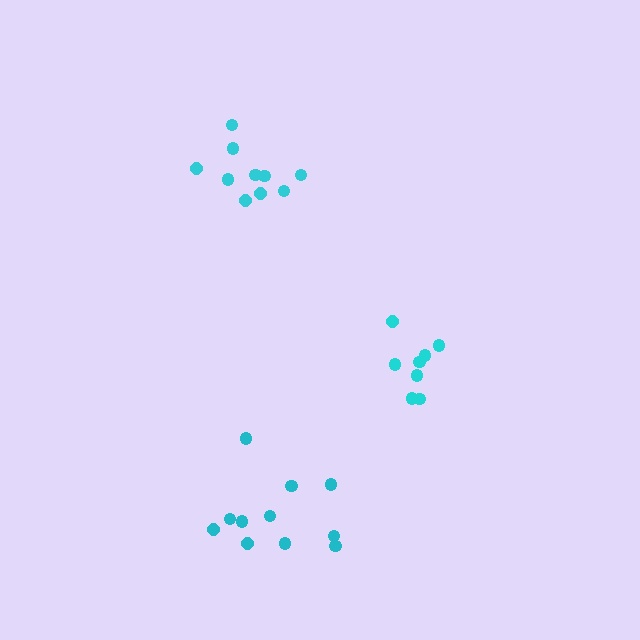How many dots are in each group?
Group 1: 8 dots, Group 2: 11 dots, Group 3: 10 dots (29 total).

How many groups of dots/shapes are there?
There are 3 groups.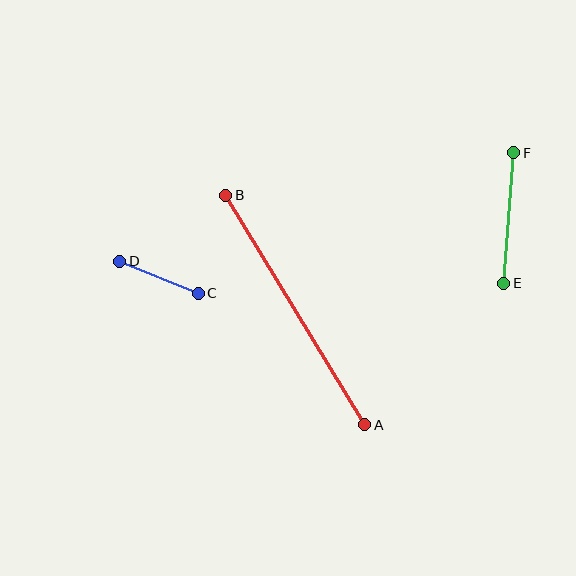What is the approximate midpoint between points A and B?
The midpoint is at approximately (295, 310) pixels.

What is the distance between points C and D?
The distance is approximately 85 pixels.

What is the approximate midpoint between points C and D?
The midpoint is at approximately (159, 277) pixels.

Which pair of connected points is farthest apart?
Points A and B are farthest apart.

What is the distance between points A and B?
The distance is approximately 268 pixels.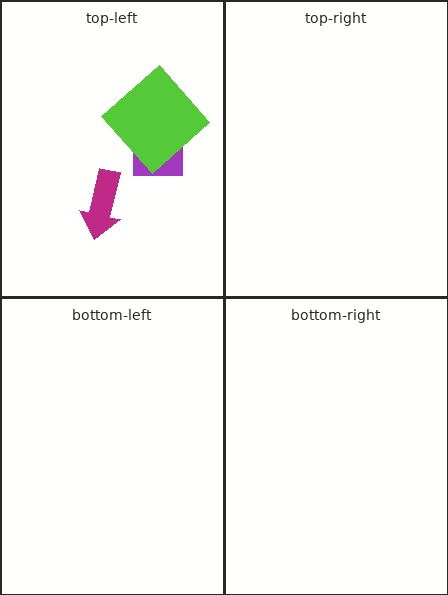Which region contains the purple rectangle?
The top-left region.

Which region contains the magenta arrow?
The top-left region.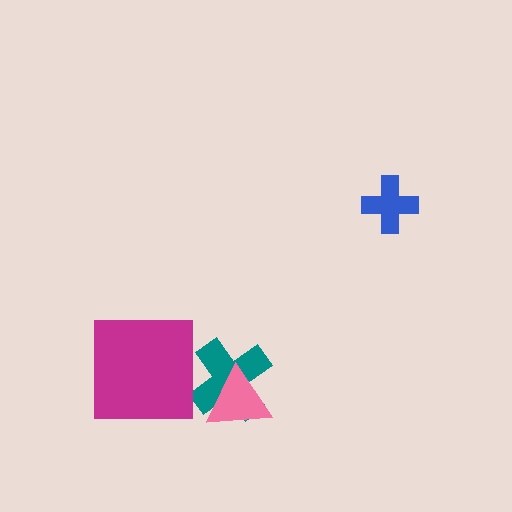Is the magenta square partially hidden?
No, no other shape covers it.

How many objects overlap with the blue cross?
0 objects overlap with the blue cross.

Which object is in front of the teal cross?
The pink triangle is in front of the teal cross.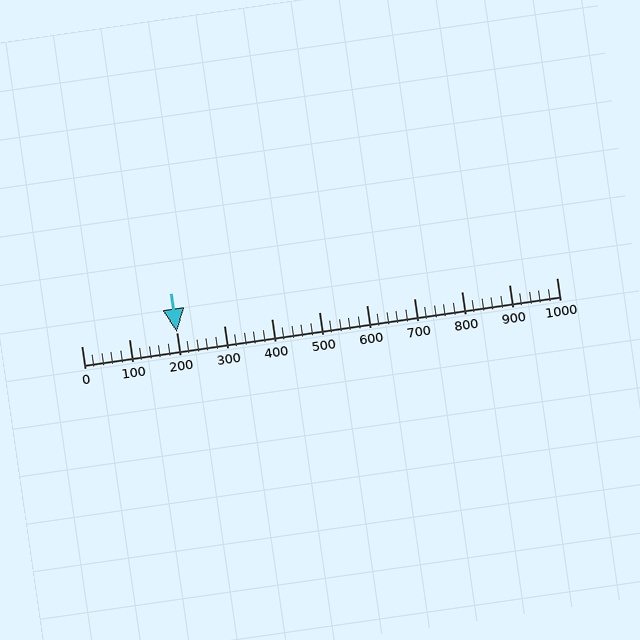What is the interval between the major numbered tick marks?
The major tick marks are spaced 100 units apart.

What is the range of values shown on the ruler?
The ruler shows values from 0 to 1000.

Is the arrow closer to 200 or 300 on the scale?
The arrow is closer to 200.